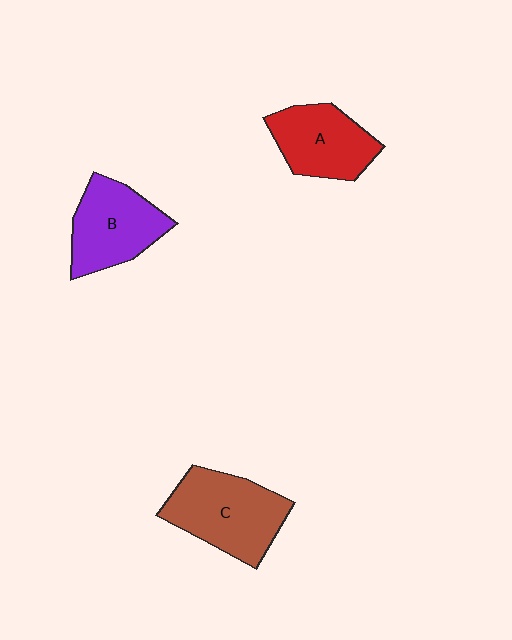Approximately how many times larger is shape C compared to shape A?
Approximately 1.3 times.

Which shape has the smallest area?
Shape A (red).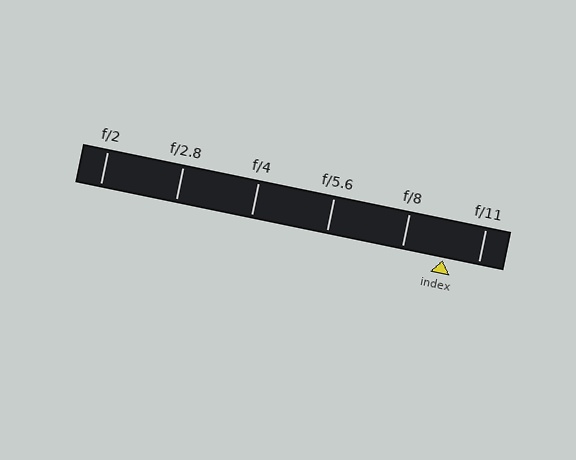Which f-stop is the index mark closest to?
The index mark is closest to f/11.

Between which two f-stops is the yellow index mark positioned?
The index mark is between f/8 and f/11.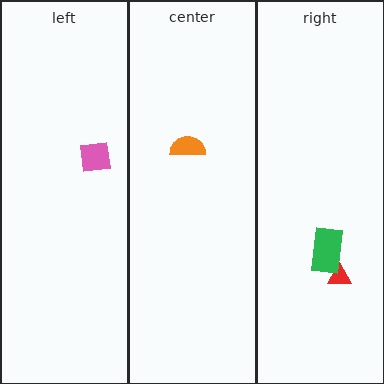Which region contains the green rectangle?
The right region.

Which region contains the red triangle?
The right region.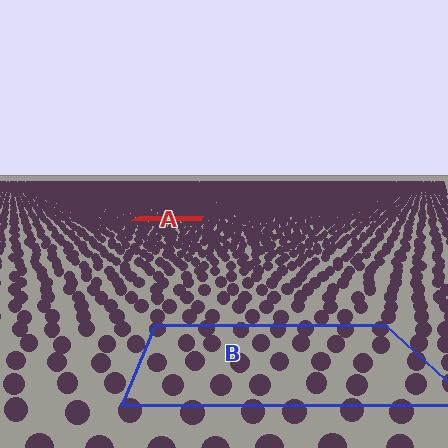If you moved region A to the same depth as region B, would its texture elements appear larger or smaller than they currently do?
They would appear larger. At a closer depth, the same texture elements are projected at a bigger on-screen size.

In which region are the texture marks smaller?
The texture marks are smaller in region A, because it is farther away.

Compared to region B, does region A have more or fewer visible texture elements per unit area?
Region A has more texture elements per unit area — they are packed more densely because it is farther away.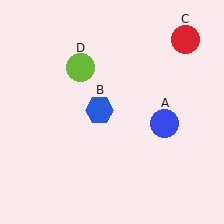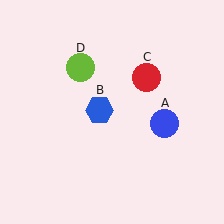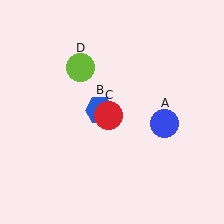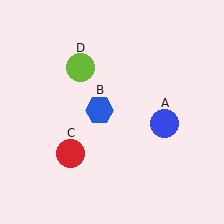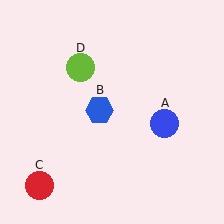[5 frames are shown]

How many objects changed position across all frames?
1 object changed position: red circle (object C).